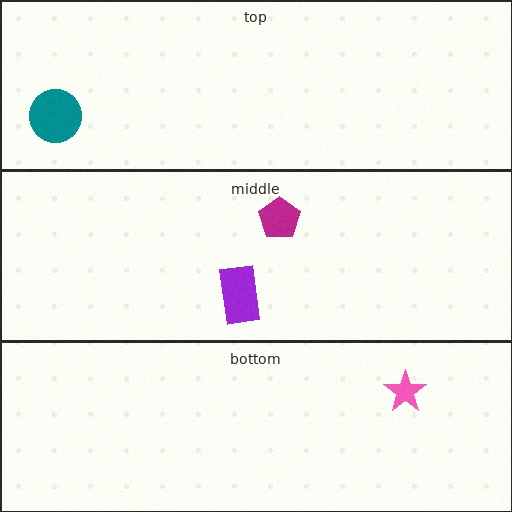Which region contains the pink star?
The bottom region.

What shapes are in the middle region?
The magenta pentagon, the purple rectangle.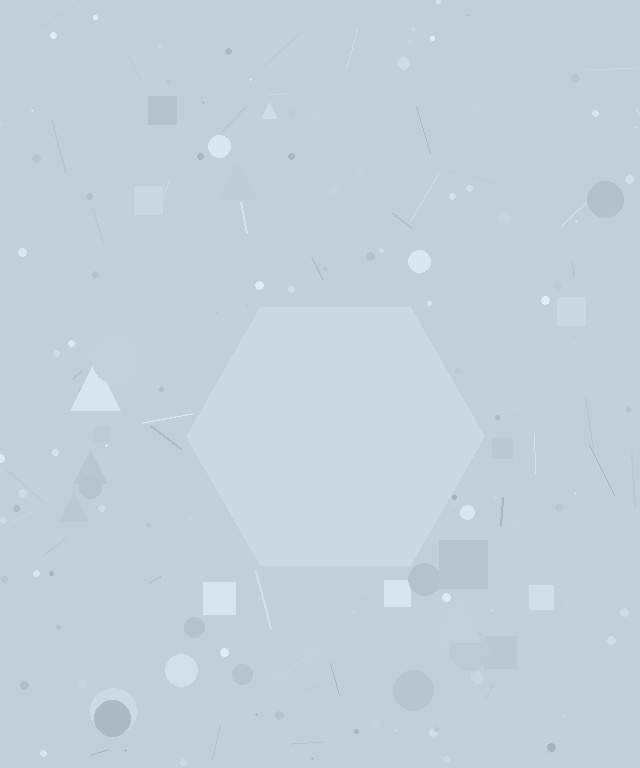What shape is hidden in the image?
A hexagon is hidden in the image.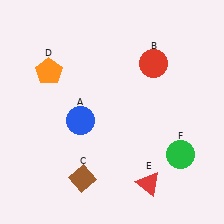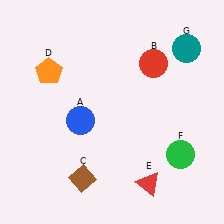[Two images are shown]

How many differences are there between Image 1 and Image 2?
There is 1 difference between the two images.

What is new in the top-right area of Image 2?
A teal circle (G) was added in the top-right area of Image 2.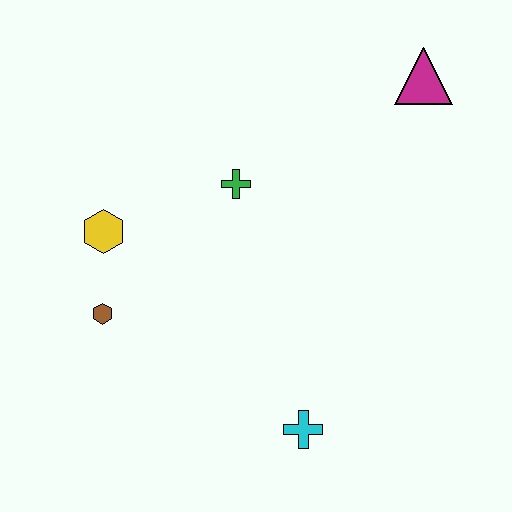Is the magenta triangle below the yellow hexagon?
No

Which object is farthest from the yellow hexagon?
The magenta triangle is farthest from the yellow hexagon.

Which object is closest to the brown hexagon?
The yellow hexagon is closest to the brown hexagon.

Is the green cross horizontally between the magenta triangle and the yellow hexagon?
Yes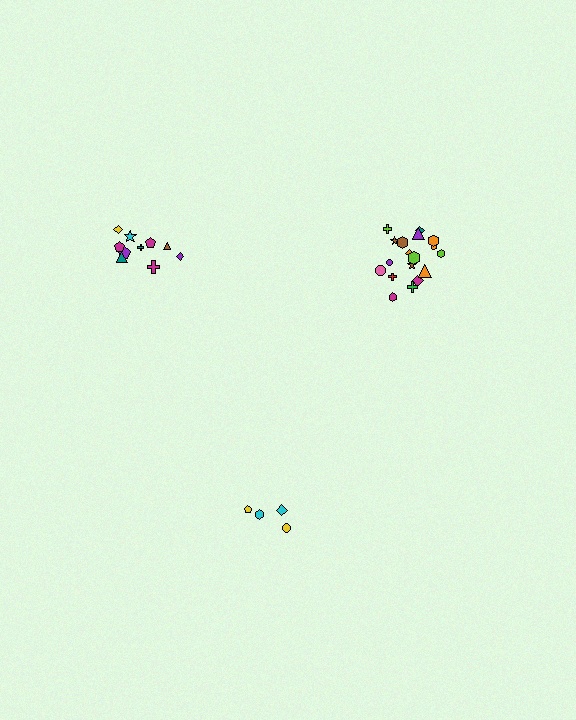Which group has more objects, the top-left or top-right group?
The top-right group.